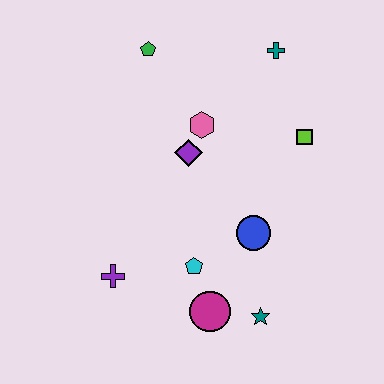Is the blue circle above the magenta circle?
Yes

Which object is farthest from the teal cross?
The purple cross is farthest from the teal cross.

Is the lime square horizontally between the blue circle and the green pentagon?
No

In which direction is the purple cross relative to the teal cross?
The purple cross is below the teal cross.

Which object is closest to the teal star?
The magenta circle is closest to the teal star.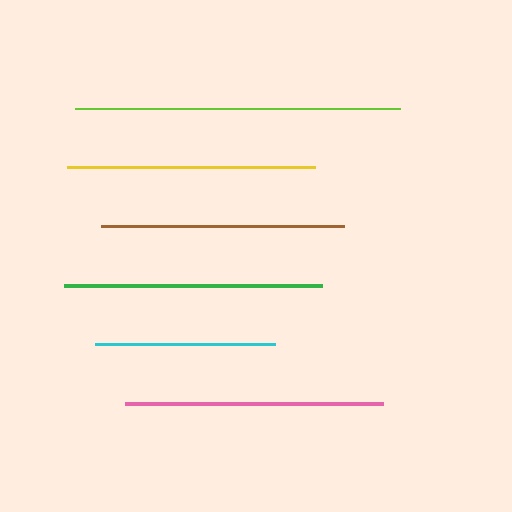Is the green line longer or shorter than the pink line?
The green line is longer than the pink line.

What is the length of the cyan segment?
The cyan segment is approximately 180 pixels long.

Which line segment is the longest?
The lime line is the longest at approximately 325 pixels.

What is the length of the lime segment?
The lime segment is approximately 325 pixels long.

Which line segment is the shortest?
The cyan line is the shortest at approximately 180 pixels.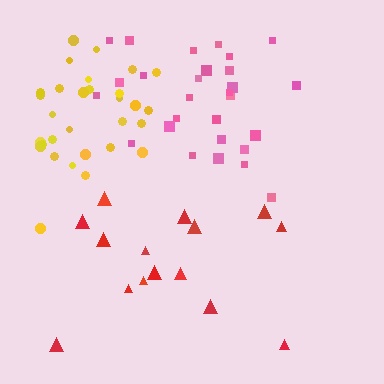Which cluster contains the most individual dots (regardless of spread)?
Yellow (30).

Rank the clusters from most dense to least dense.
yellow, pink, red.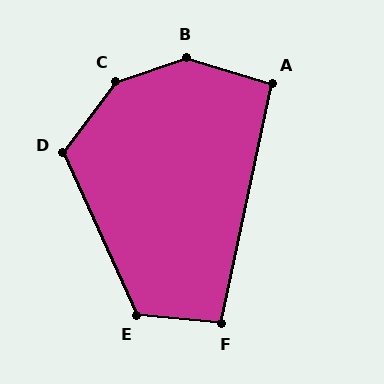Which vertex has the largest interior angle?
C, at approximately 145 degrees.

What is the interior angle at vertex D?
Approximately 120 degrees (obtuse).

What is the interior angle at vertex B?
Approximately 144 degrees (obtuse).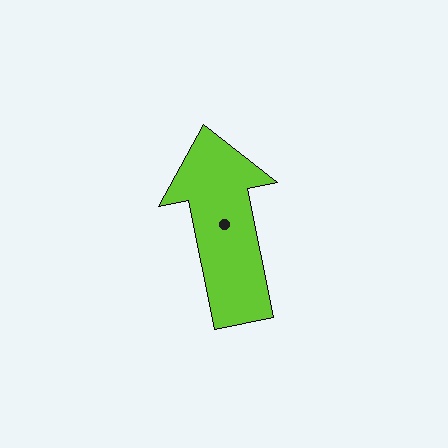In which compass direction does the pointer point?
North.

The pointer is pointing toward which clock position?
Roughly 12 o'clock.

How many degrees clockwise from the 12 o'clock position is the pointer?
Approximately 348 degrees.